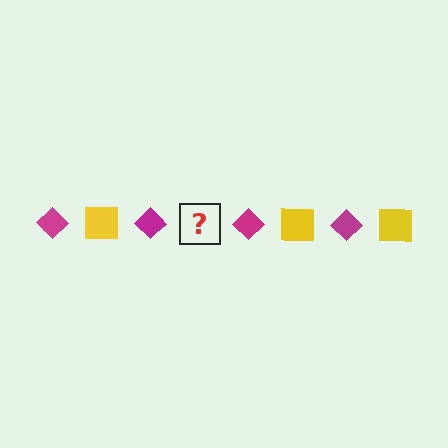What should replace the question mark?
The question mark should be replaced with a yellow square.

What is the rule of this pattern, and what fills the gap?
The rule is that the pattern alternates between magenta diamond and yellow square. The gap should be filled with a yellow square.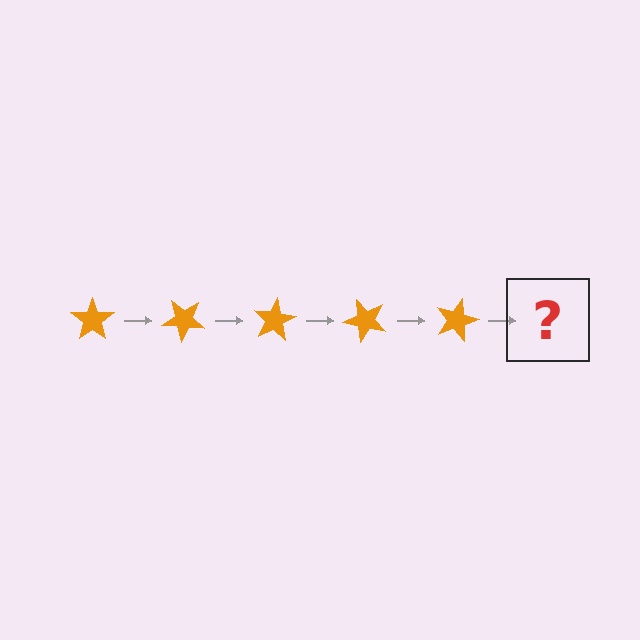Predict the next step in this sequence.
The next step is an orange star rotated 200 degrees.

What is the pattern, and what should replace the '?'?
The pattern is that the star rotates 40 degrees each step. The '?' should be an orange star rotated 200 degrees.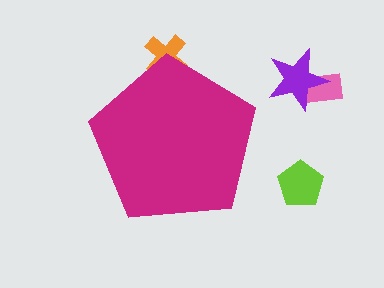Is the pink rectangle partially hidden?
No, the pink rectangle is fully visible.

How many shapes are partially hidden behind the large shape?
1 shape is partially hidden.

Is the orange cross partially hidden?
Yes, the orange cross is partially hidden behind the magenta pentagon.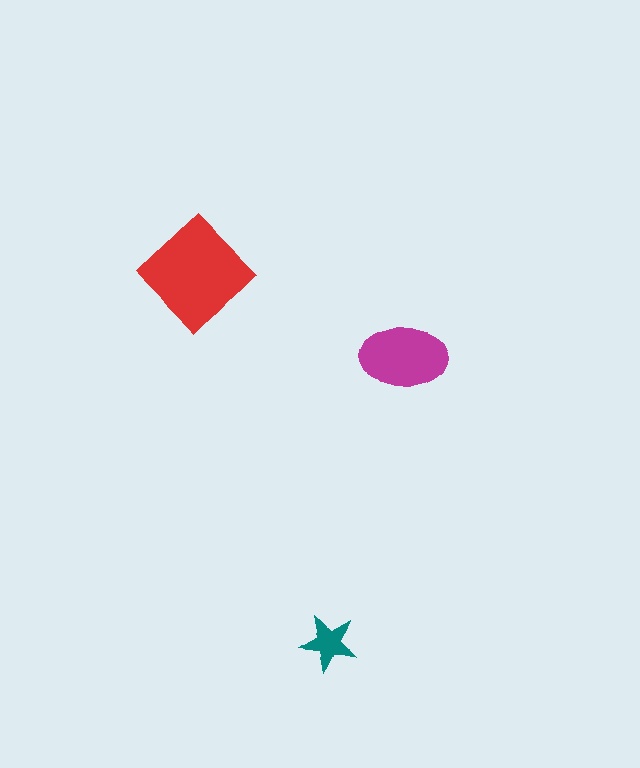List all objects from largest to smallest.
The red diamond, the magenta ellipse, the teal star.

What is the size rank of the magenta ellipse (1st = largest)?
2nd.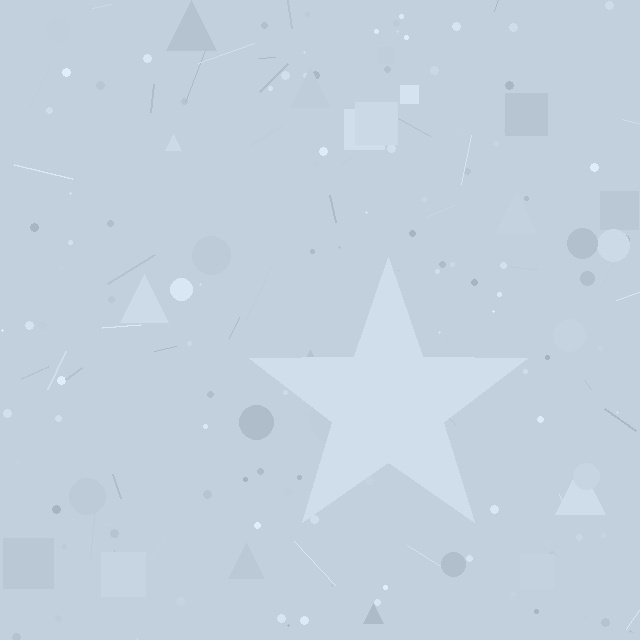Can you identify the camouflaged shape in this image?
The camouflaged shape is a star.